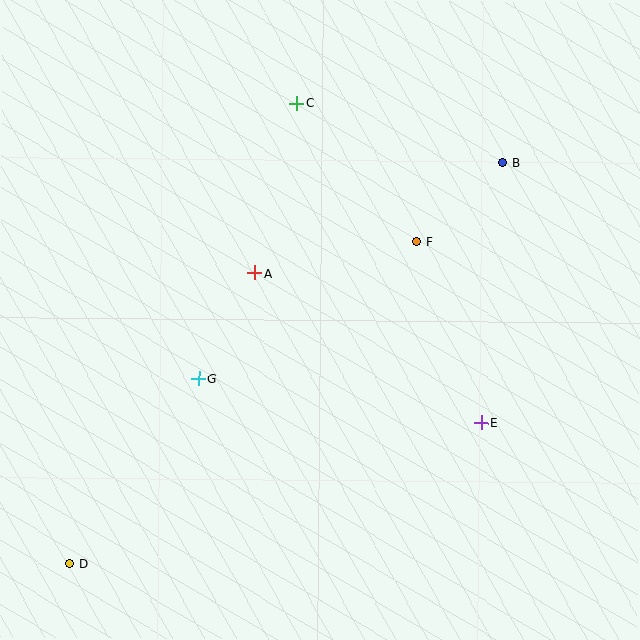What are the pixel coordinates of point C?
Point C is at (297, 103).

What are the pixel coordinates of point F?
Point F is at (416, 242).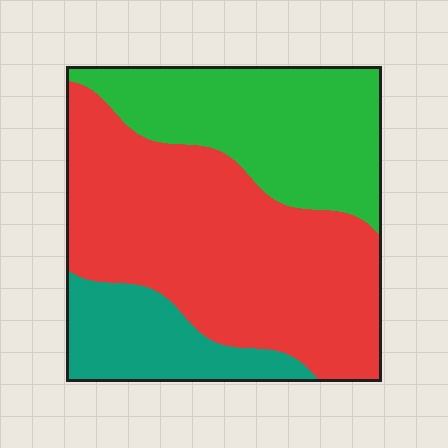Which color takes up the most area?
Red, at roughly 55%.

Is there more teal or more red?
Red.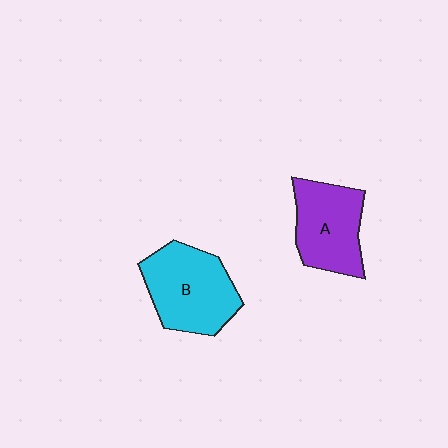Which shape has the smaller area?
Shape A (purple).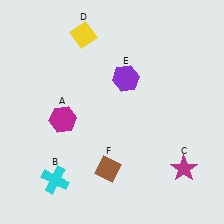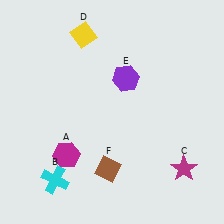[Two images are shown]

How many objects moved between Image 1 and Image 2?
1 object moved between the two images.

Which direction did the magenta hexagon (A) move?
The magenta hexagon (A) moved down.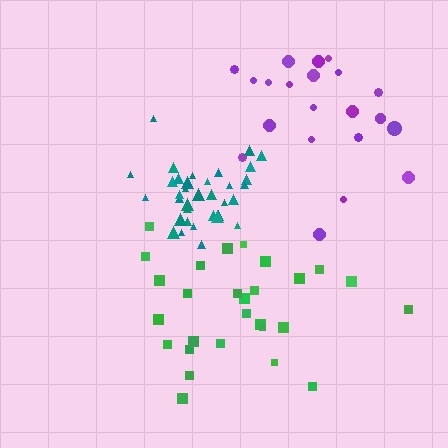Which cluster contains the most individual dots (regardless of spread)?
Teal (35).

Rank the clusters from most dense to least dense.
teal, green, purple.